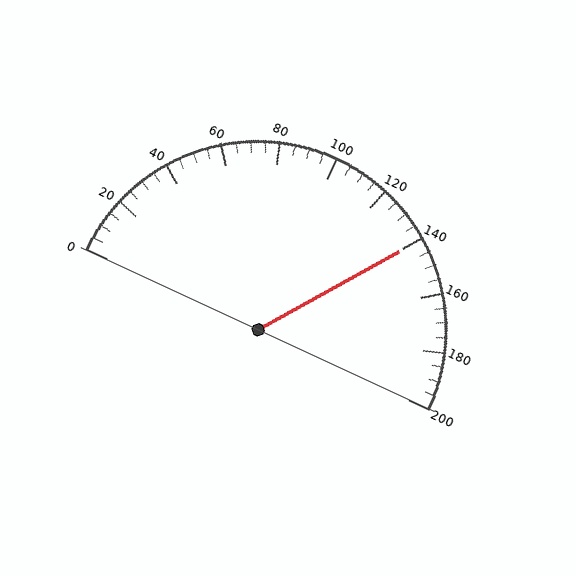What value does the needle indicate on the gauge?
The needle indicates approximately 140.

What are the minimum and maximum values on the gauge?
The gauge ranges from 0 to 200.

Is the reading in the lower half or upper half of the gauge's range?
The reading is in the upper half of the range (0 to 200).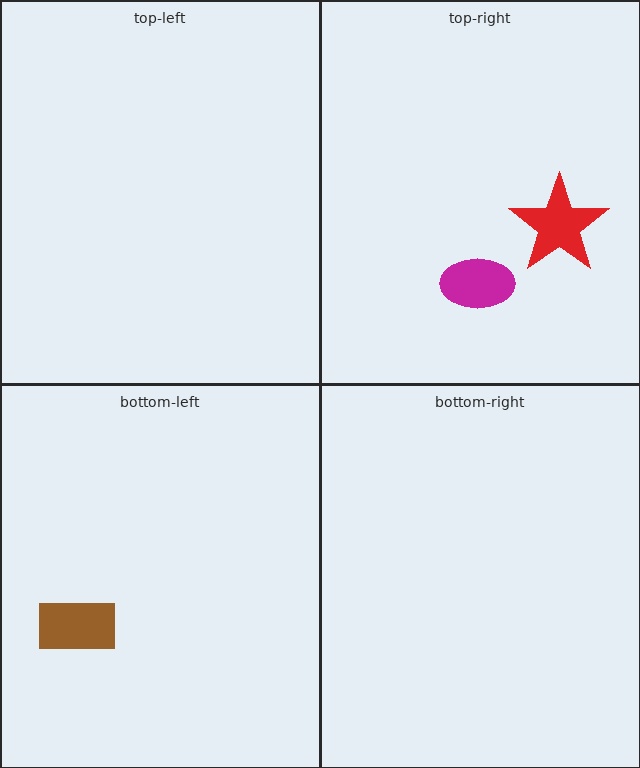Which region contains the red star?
The top-right region.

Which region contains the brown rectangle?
The bottom-left region.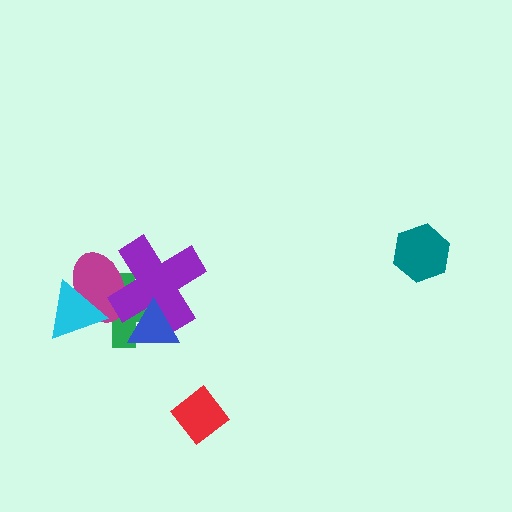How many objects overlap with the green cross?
4 objects overlap with the green cross.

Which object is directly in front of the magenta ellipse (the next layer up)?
The purple cross is directly in front of the magenta ellipse.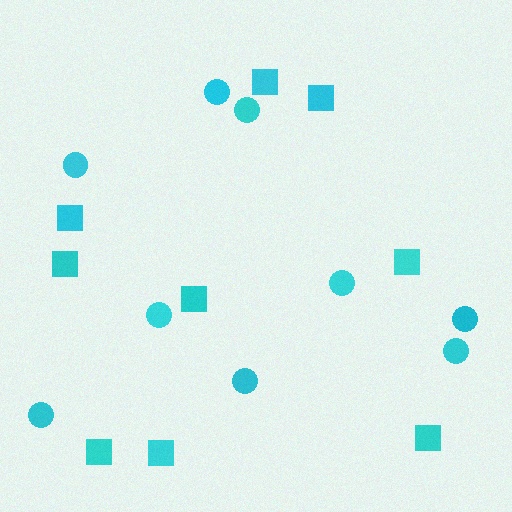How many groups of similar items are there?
There are 2 groups: one group of circles (9) and one group of squares (9).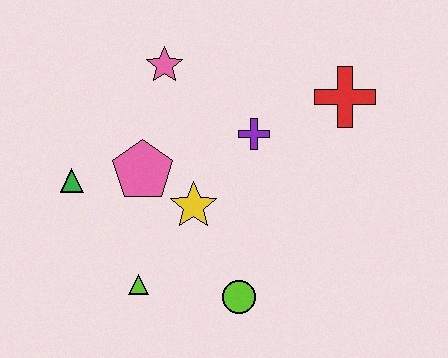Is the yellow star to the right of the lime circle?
No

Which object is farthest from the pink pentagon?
The red cross is farthest from the pink pentagon.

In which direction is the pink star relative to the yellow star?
The pink star is above the yellow star.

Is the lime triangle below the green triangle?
Yes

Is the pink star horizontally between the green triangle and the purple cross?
Yes